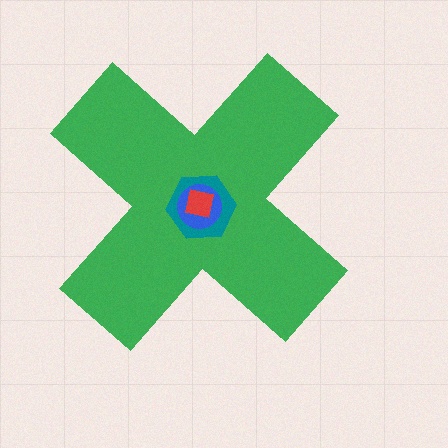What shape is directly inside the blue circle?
The red square.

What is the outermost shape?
The green cross.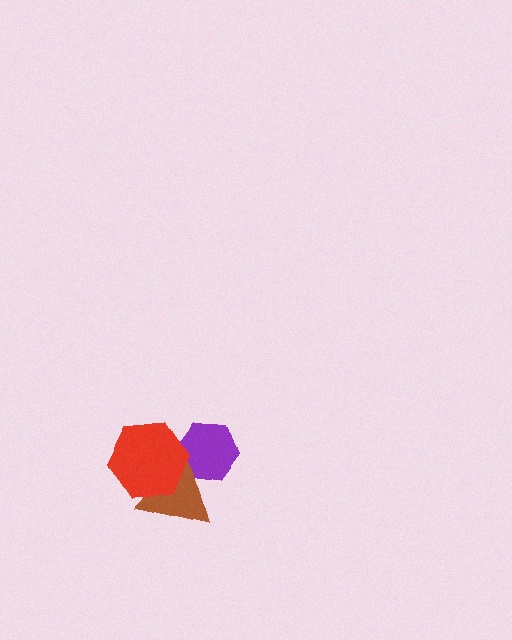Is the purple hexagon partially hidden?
Yes, it is partially covered by another shape.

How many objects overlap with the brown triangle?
2 objects overlap with the brown triangle.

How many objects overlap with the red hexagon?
2 objects overlap with the red hexagon.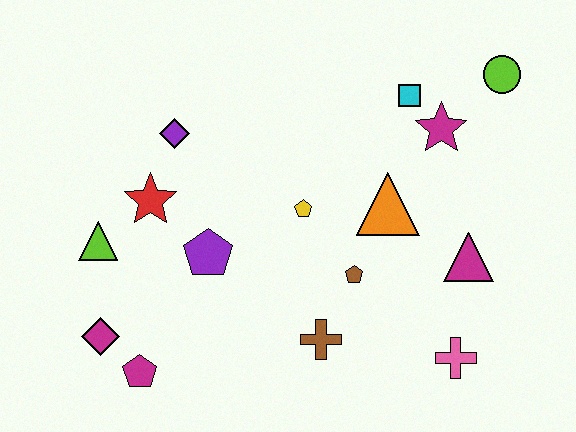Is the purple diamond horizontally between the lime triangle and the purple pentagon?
Yes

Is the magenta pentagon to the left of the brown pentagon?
Yes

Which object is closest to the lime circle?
The magenta star is closest to the lime circle.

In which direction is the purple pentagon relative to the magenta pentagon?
The purple pentagon is above the magenta pentagon.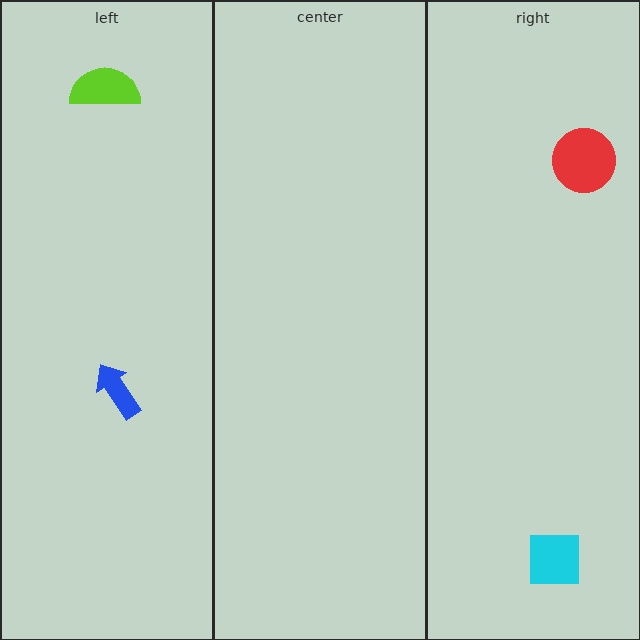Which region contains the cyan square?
The right region.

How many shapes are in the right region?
2.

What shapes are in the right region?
The red circle, the cyan square.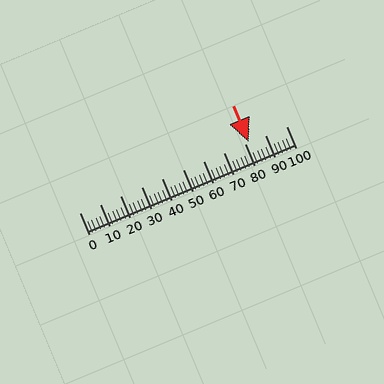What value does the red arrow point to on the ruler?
The red arrow points to approximately 82.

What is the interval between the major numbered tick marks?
The major tick marks are spaced 10 units apart.